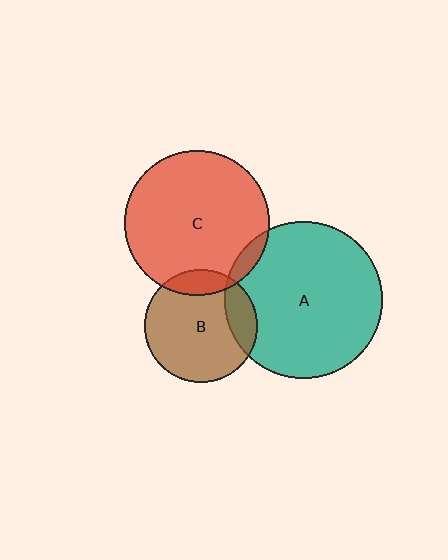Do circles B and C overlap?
Yes.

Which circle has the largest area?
Circle A (teal).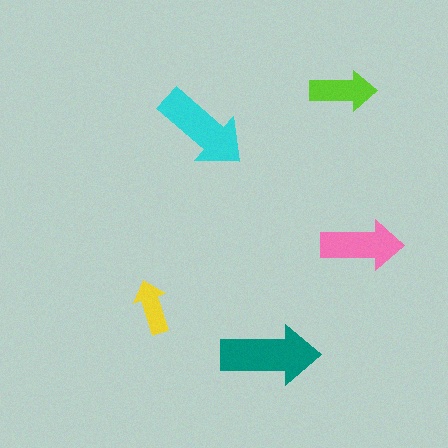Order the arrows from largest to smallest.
the teal one, the cyan one, the pink one, the lime one, the yellow one.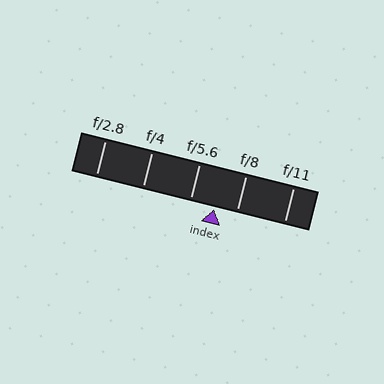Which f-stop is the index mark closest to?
The index mark is closest to f/8.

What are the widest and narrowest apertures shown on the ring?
The widest aperture shown is f/2.8 and the narrowest is f/11.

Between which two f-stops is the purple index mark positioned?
The index mark is between f/5.6 and f/8.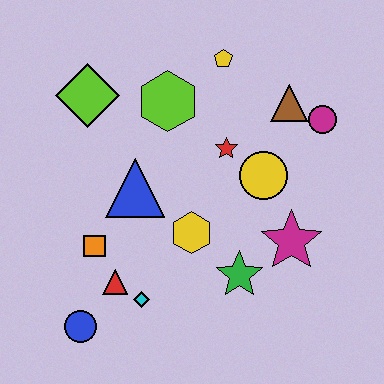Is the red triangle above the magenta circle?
No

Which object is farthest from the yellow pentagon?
The blue circle is farthest from the yellow pentagon.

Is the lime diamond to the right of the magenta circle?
No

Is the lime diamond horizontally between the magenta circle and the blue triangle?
No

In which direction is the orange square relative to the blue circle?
The orange square is above the blue circle.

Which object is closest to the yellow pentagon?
The lime hexagon is closest to the yellow pentagon.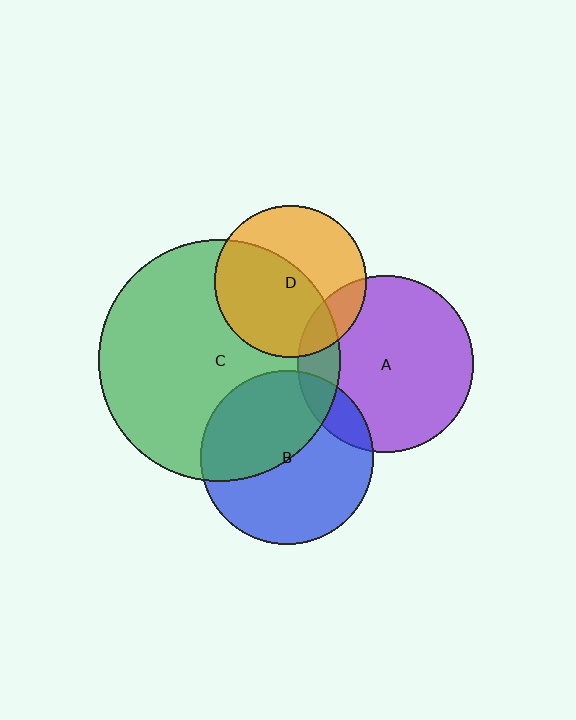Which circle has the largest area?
Circle C (green).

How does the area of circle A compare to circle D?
Approximately 1.4 times.